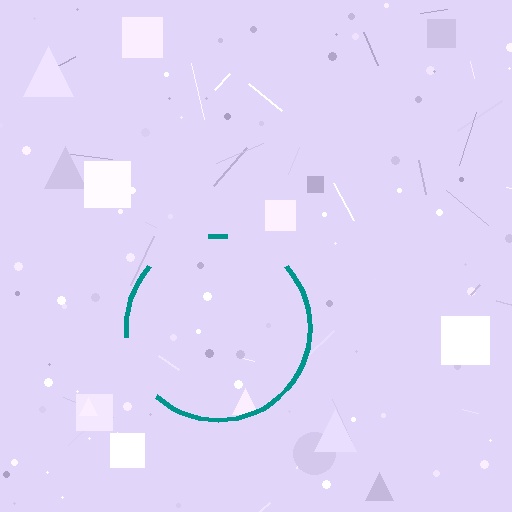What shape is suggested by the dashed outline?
The dashed outline suggests a circle.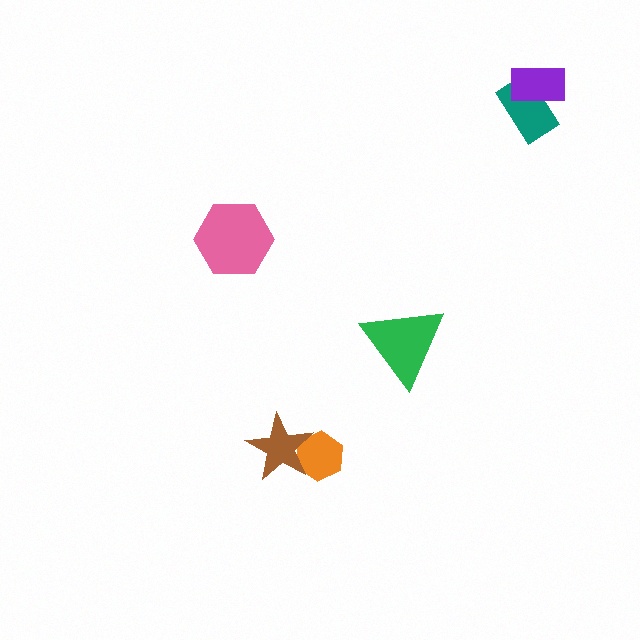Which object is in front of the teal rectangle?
The purple rectangle is in front of the teal rectangle.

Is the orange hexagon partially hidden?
Yes, it is partially covered by another shape.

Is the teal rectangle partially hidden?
Yes, it is partially covered by another shape.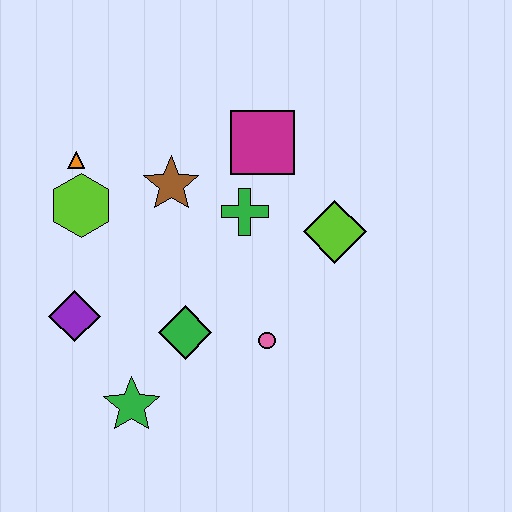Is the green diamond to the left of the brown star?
No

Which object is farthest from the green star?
The magenta square is farthest from the green star.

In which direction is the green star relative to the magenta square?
The green star is below the magenta square.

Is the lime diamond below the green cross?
Yes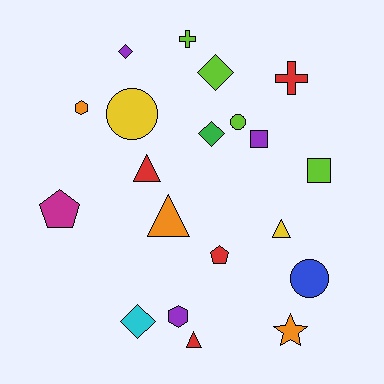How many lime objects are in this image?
There are 4 lime objects.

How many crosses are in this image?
There are 2 crosses.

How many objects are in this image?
There are 20 objects.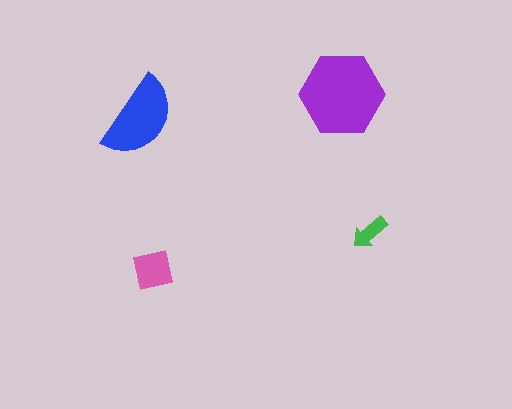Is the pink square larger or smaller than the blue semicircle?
Smaller.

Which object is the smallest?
The green arrow.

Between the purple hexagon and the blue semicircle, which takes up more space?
The purple hexagon.